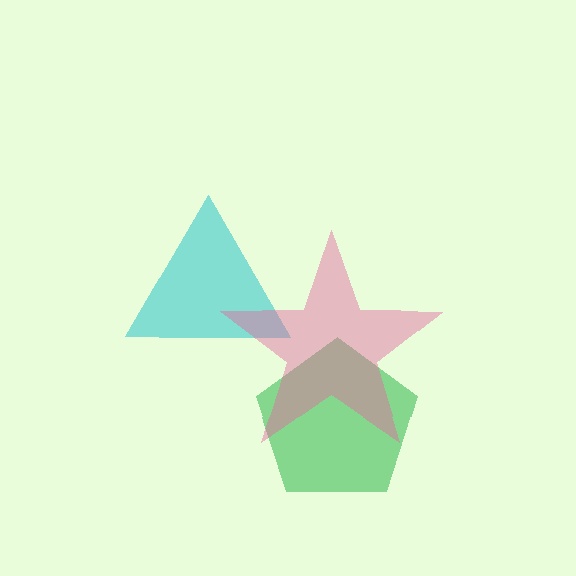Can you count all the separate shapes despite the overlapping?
Yes, there are 3 separate shapes.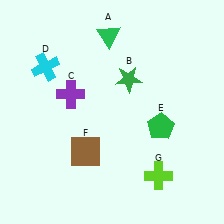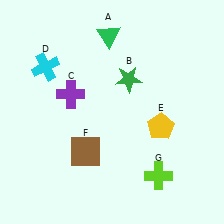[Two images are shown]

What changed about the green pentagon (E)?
In Image 1, E is green. In Image 2, it changed to yellow.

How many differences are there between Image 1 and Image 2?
There is 1 difference between the two images.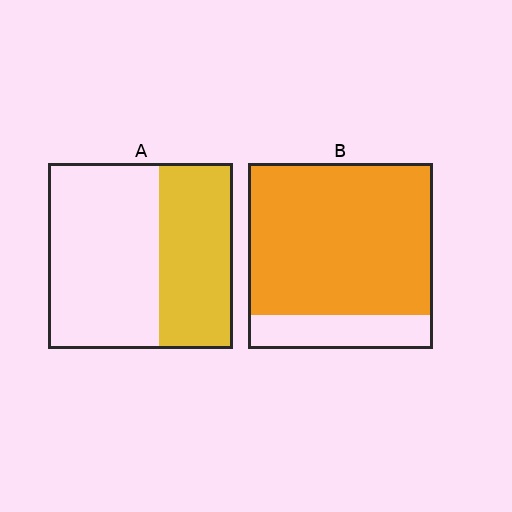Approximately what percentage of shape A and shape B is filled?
A is approximately 40% and B is approximately 80%.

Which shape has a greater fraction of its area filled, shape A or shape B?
Shape B.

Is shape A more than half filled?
No.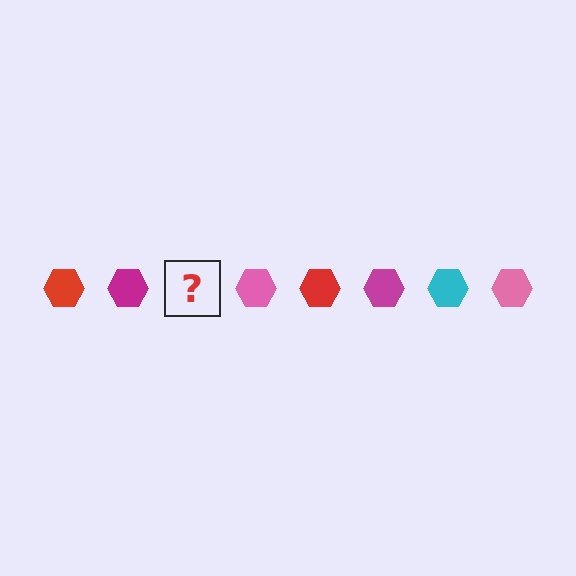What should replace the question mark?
The question mark should be replaced with a cyan hexagon.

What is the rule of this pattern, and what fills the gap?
The rule is that the pattern cycles through red, magenta, cyan, pink hexagons. The gap should be filled with a cyan hexagon.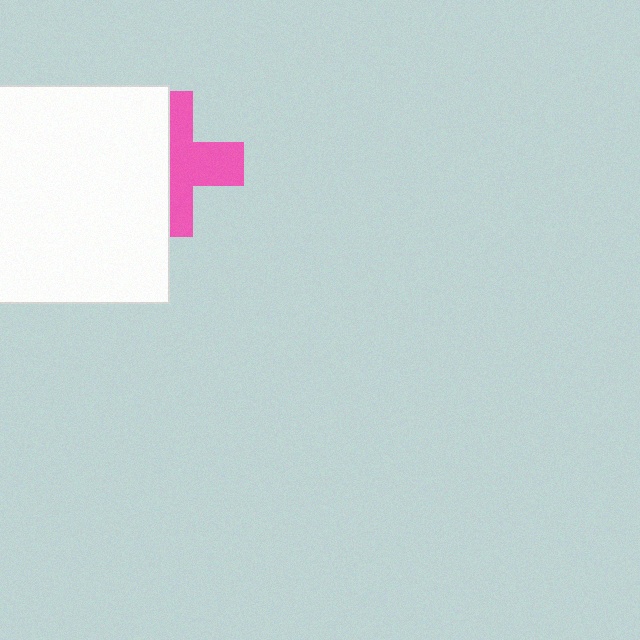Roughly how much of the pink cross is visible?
About half of it is visible (roughly 52%).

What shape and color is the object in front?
The object in front is a white square.